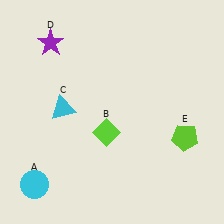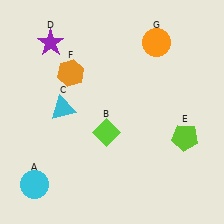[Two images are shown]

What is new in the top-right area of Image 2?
An orange circle (G) was added in the top-right area of Image 2.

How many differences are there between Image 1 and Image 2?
There are 2 differences between the two images.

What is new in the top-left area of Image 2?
An orange hexagon (F) was added in the top-left area of Image 2.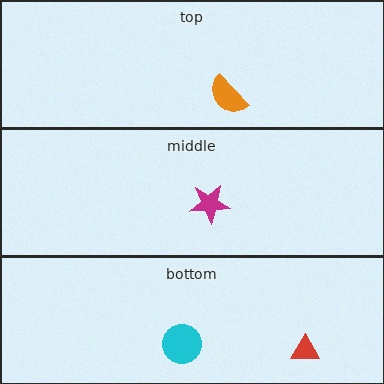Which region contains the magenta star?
The middle region.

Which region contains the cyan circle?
The bottom region.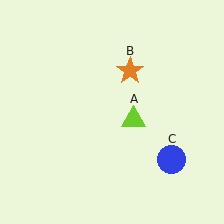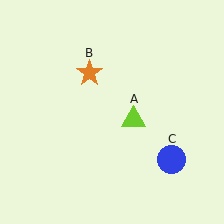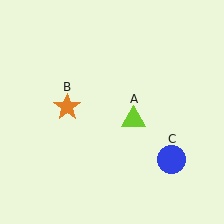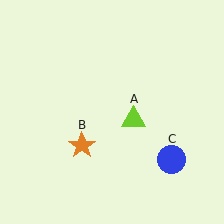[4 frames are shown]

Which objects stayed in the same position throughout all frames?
Lime triangle (object A) and blue circle (object C) remained stationary.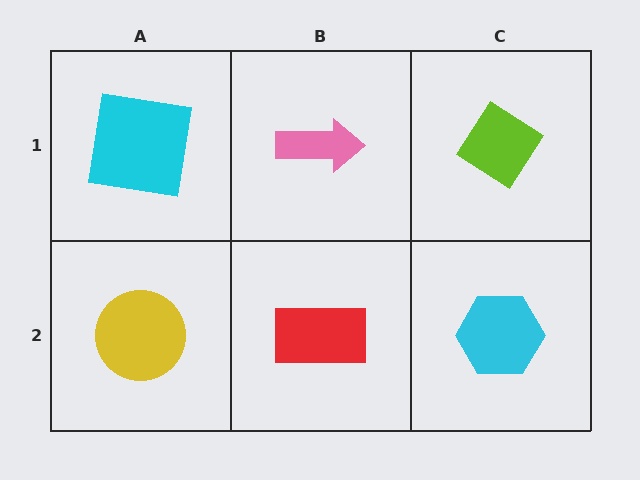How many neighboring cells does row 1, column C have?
2.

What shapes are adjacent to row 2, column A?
A cyan square (row 1, column A), a red rectangle (row 2, column B).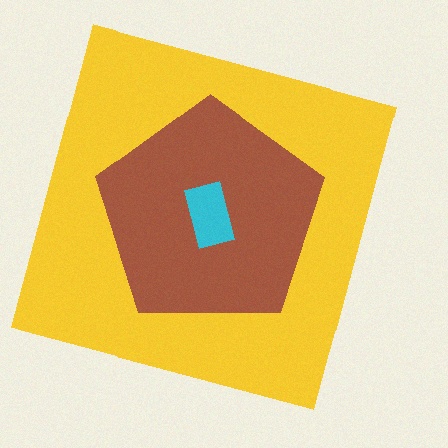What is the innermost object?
The cyan rectangle.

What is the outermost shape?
The yellow square.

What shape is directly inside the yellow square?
The brown pentagon.